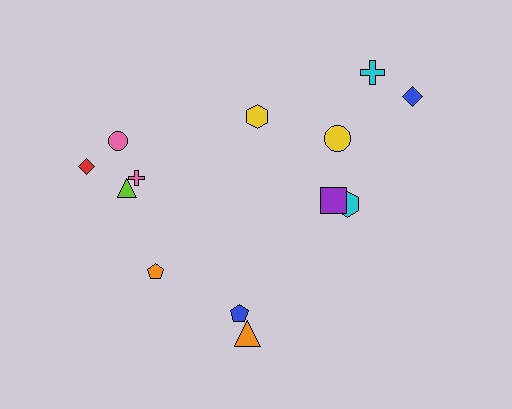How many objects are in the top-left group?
There are 4 objects.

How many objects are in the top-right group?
There are 6 objects.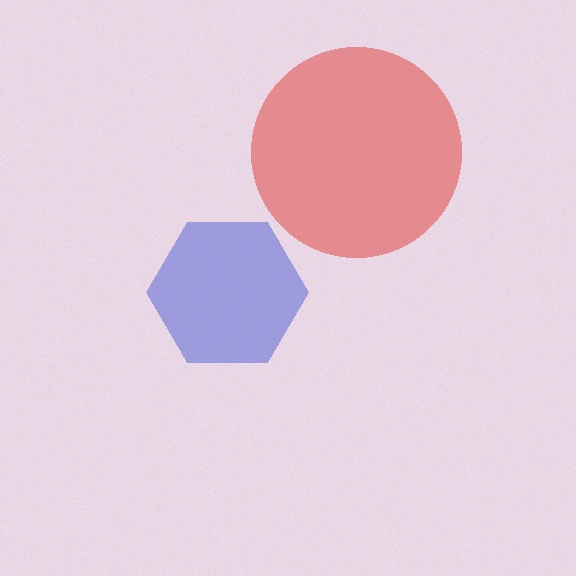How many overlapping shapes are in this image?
There are 2 overlapping shapes in the image.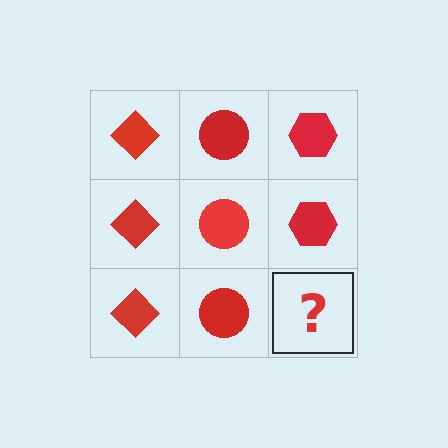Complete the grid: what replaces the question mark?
The question mark should be replaced with a red hexagon.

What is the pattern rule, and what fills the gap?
The rule is that each column has a consistent shape. The gap should be filled with a red hexagon.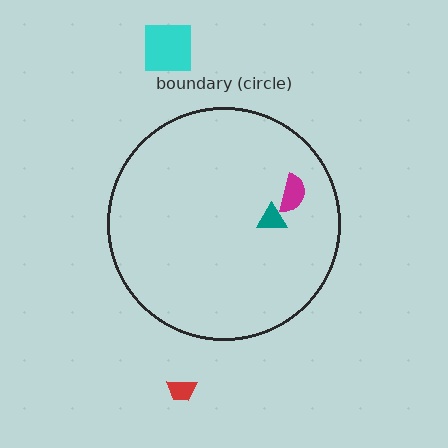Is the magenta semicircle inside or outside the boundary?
Inside.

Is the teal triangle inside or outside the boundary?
Inside.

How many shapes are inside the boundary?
2 inside, 2 outside.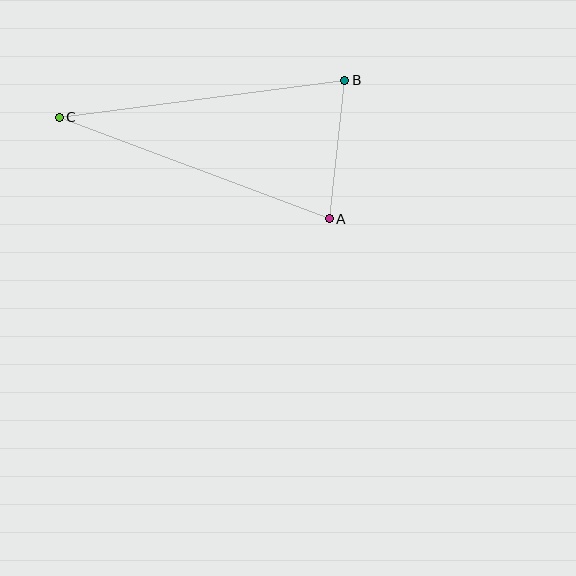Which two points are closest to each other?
Points A and B are closest to each other.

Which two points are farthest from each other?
Points A and C are farthest from each other.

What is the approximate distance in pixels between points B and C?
The distance between B and C is approximately 288 pixels.